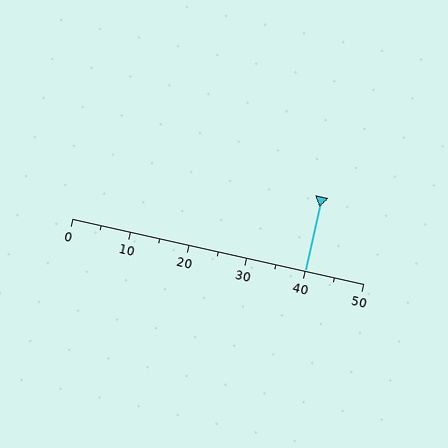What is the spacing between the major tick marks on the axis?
The major ticks are spaced 10 apart.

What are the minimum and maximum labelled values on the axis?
The axis runs from 0 to 50.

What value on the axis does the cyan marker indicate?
The marker indicates approximately 40.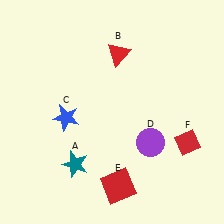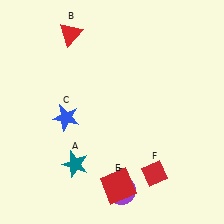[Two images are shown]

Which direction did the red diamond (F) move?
The red diamond (F) moved left.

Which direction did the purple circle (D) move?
The purple circle (D) moved down.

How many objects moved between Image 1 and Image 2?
3 objects moved between the two images.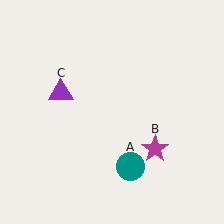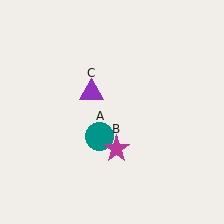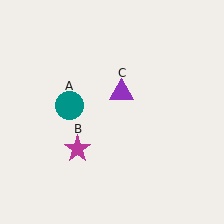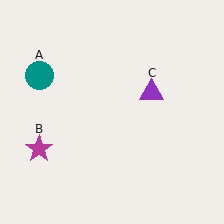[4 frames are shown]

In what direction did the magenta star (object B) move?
The magenta star (object B) moved left.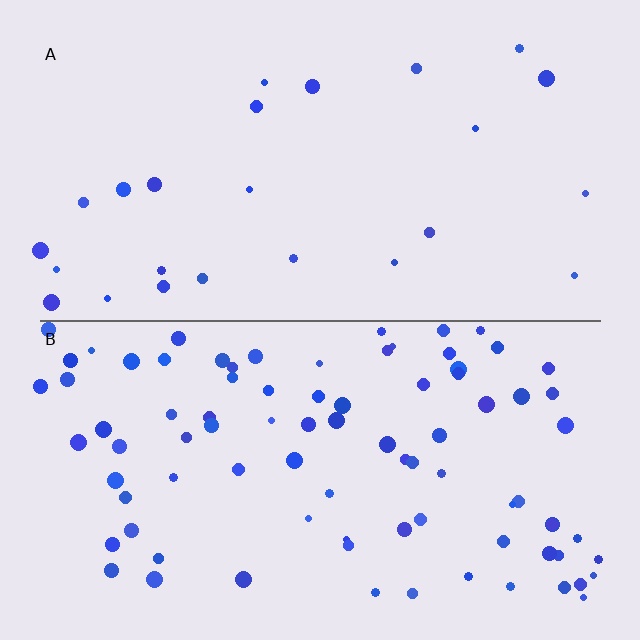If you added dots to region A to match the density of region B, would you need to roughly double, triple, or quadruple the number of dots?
Approximately quadruple.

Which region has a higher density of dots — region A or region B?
B (the bottom).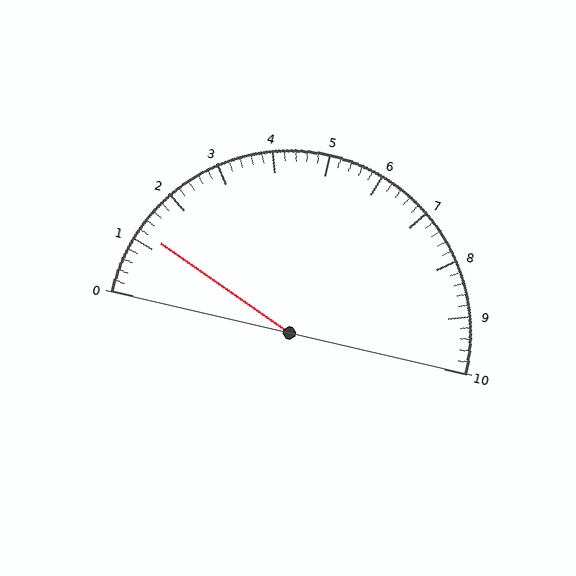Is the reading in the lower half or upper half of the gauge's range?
The reading is in the lower half of the range (0 to 10).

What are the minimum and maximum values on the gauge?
The gauge ranges from 0 to 10.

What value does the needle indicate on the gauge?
The needle indicates approximately 1.2.